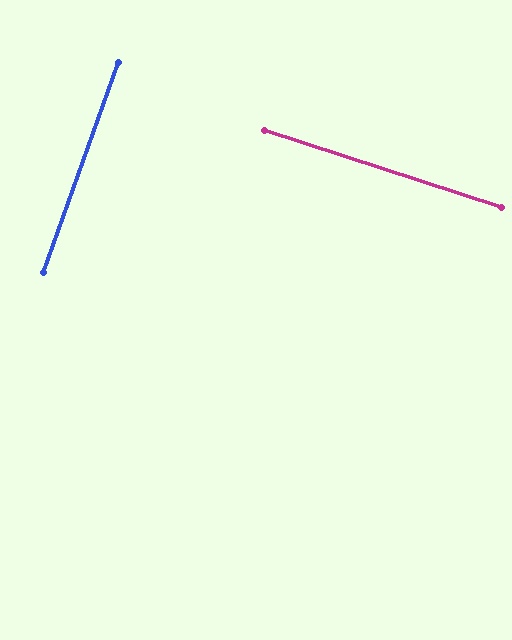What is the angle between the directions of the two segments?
Approximately 89 degrees.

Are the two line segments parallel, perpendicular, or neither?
Perpendicular — they meet at approximately 89°.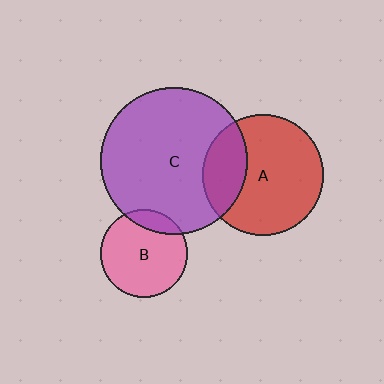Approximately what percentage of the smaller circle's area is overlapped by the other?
Approximately 25%.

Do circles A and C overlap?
Yes.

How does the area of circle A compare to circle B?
Approximately 1.9 times.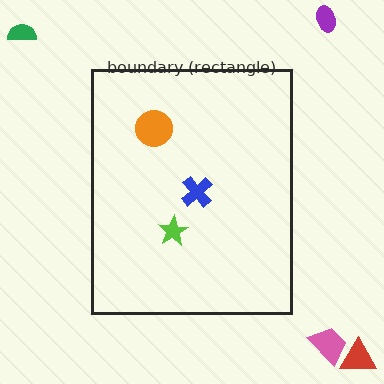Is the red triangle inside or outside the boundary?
Outside.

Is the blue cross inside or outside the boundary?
Inside.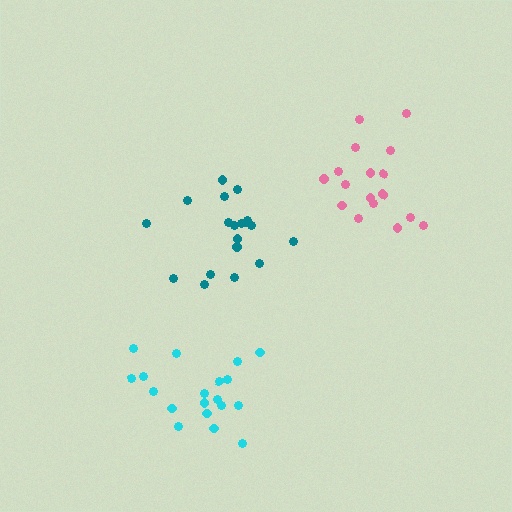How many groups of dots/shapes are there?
There are 3 groups.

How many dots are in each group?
Group 1: 19 dots, Group 2: 17 dots, Group 3: 19 dots (55 total).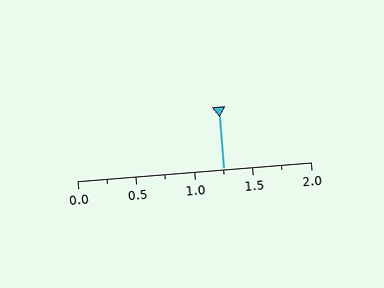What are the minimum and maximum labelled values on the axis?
The axis runs from 0.0 to 2.0.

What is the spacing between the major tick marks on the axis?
The major ticks are spaced 0.5 apart.